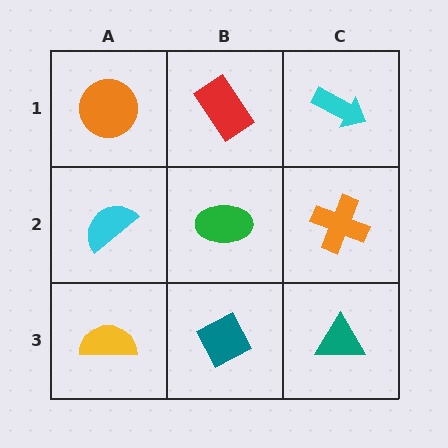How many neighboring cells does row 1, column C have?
2.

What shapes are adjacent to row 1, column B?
A green ellipse (row 2, column B), an orange circle (row 1, column A), a cyan arrow (row 1, column C).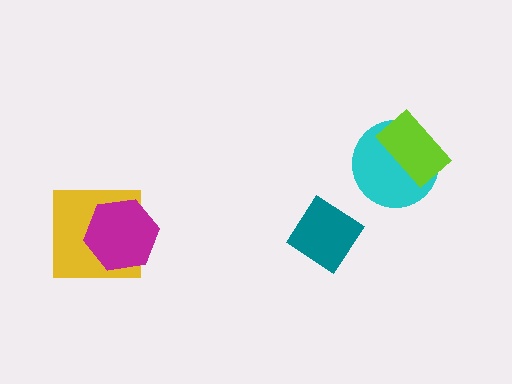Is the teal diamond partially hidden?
No, no other shape covers it.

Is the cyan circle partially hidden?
Yes, it is partially covered by another shape.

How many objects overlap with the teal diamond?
0 objects overlap with the teal diamond.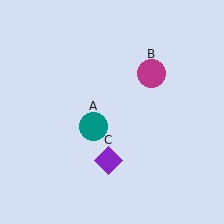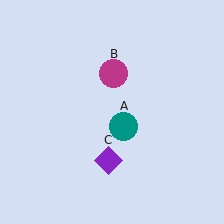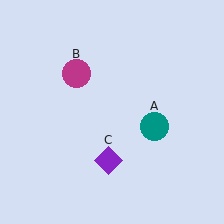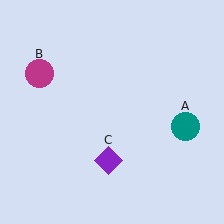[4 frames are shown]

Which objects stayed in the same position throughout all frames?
Purple diamond (object C) remained stationary.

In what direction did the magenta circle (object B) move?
The magenta circle (object B) moved left.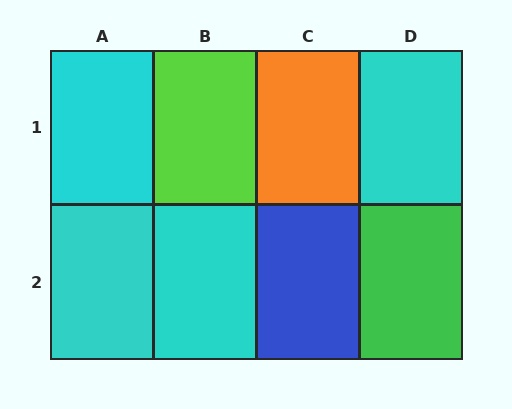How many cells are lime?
1 cell is lime.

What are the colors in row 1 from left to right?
Cyan, lime, orange, cyan.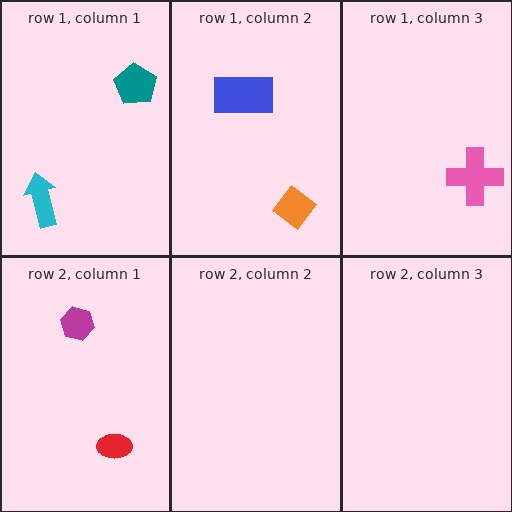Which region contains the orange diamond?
The row 1, column 2 region.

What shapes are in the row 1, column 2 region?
The orange diamond, the blue rectangle.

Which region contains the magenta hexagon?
The row 2, column 1 region.